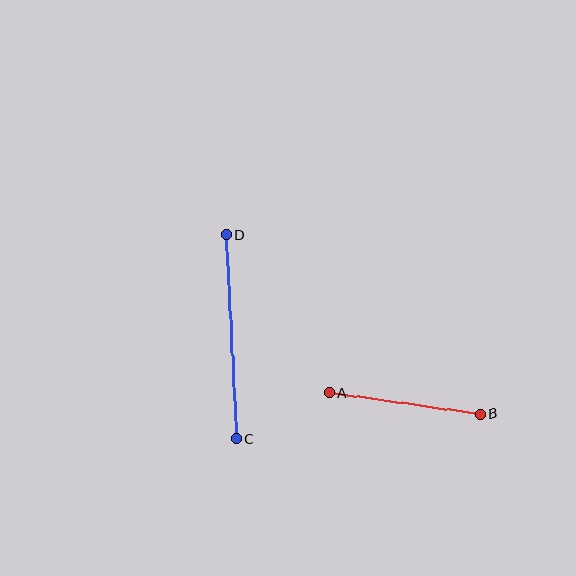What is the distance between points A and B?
The distance is approximately 152 pixels.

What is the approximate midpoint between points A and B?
The midpoint is at approximately (405, 403) pixels.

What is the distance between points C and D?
The distance is approximately 204 pixels.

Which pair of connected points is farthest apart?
Points C and D are farthest apart.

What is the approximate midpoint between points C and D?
The midpoint is at approximately (231, 337) pixels.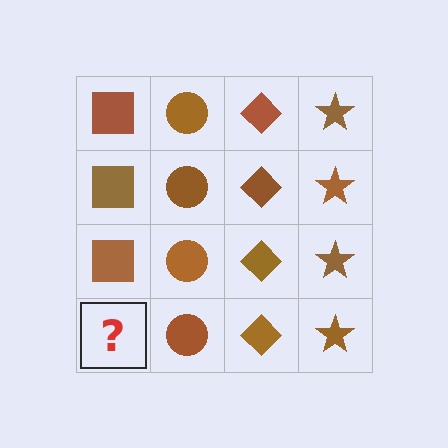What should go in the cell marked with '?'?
The missing cell should contain a brown square.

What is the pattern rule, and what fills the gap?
The rule is that each column has a consistent shape. The gap should be filled with a brown square.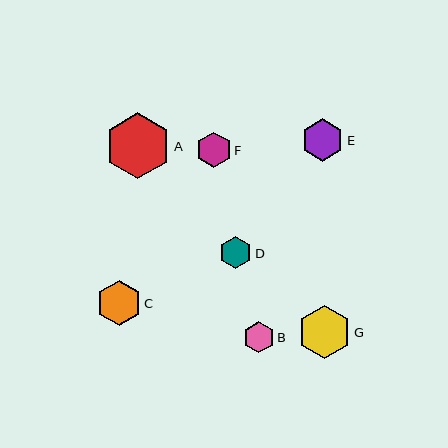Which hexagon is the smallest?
Hexagon B is the smallest with a size of approximately 31 pixels.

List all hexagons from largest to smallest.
From largest to smallest: A, G, C, E, F, D, B.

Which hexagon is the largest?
Hexagon A is the largest with a size of approximately 66 pixels.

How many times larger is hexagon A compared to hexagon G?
Hexagon A is approximately 1.3 times the size of hexagon G.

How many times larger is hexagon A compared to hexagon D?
Hexagon A is approximately 2.0 times the size of hexagon D.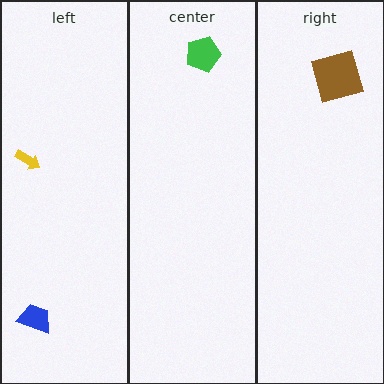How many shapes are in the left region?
2.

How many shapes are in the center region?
1.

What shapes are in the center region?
The green pentagon.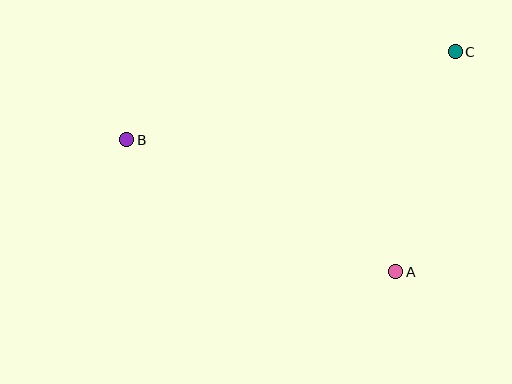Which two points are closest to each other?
Points A and C are closest to each other.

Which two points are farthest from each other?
Points B and C are farthest from each other.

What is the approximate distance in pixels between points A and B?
The distance between A and B is approximately 299 pixels.